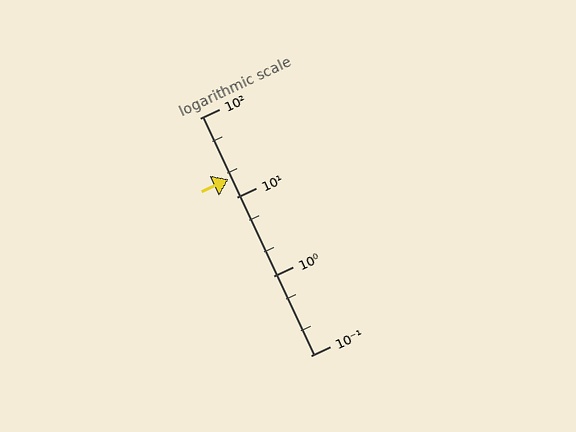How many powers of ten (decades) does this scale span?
The scale spans 3 decades, from 0.1 to 100.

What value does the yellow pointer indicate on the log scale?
The pointer indicates approximately 17.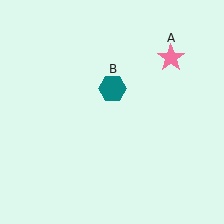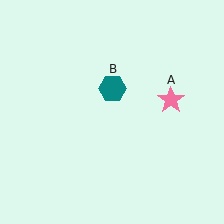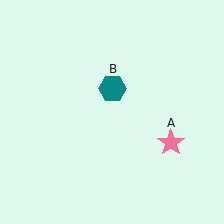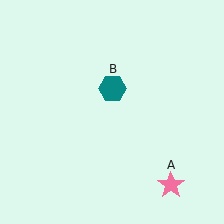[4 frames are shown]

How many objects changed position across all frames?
1 object changed position: pink star (object A).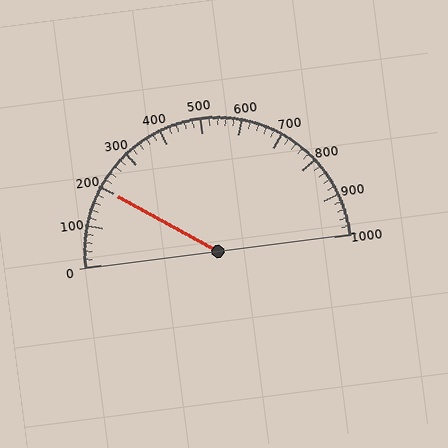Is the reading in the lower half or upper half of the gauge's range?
The reading is in the lower half of the range (0 to 1000).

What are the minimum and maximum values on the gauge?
The gauge ranges from 0 to 1000.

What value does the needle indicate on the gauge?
The needle indicates approximately 200.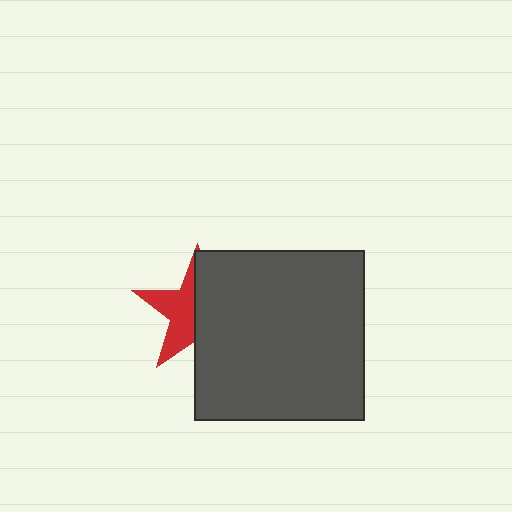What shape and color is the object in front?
The object in front is a dark gray square.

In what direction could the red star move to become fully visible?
The red star could move left. That would shift it out from behind the dark gray square entirely.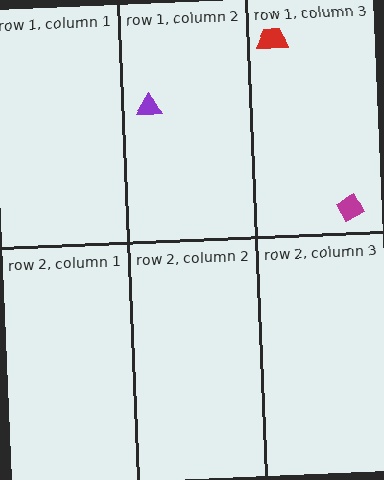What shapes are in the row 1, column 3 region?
The magenta diamond, the red trapezoid.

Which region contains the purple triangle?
The row 1, column 2 region.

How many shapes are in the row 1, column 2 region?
1.